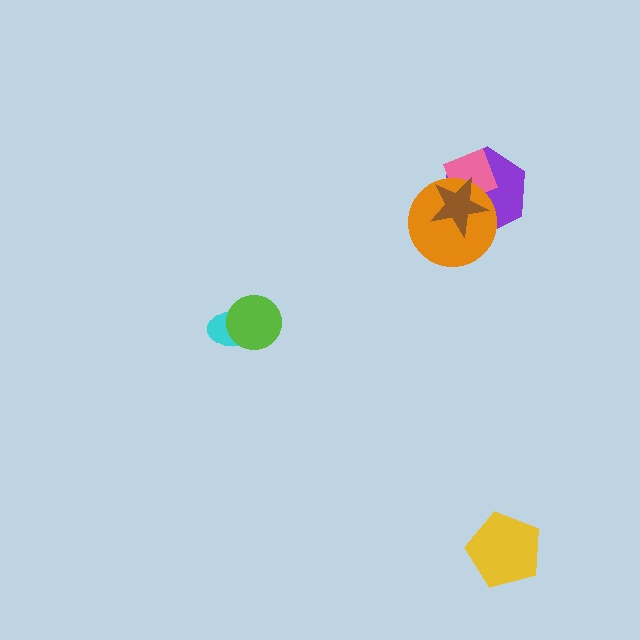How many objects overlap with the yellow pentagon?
0 objects overlap with the yellow pentagon.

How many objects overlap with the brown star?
3 objects overlap with the brown star.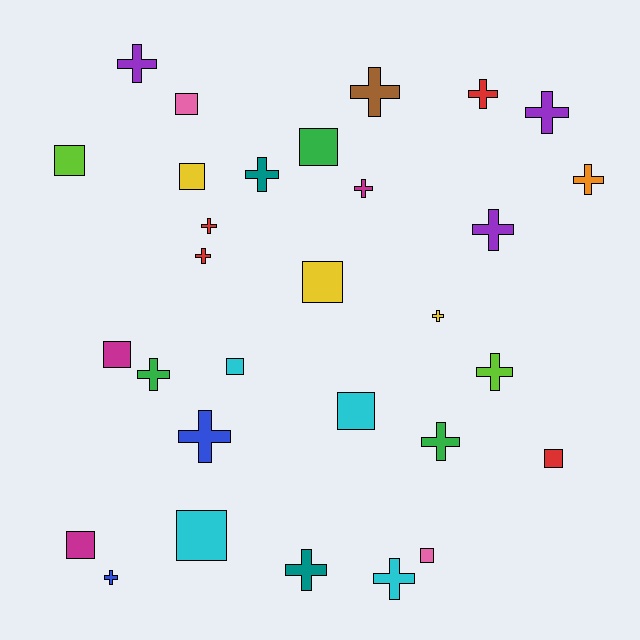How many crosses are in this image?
There are 18 crosses.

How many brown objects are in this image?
There is 1 brown object.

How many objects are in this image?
There are 30 objects.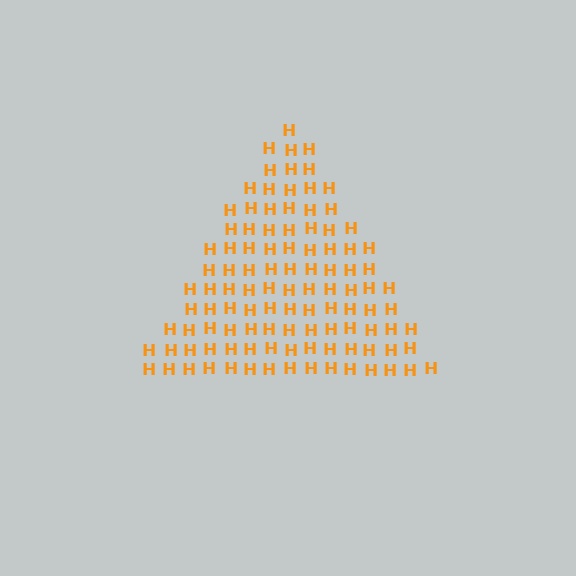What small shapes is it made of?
It is made of small letter H's.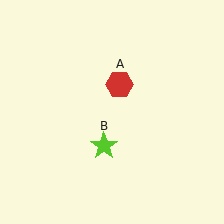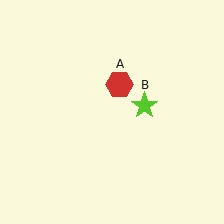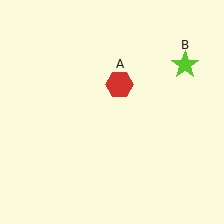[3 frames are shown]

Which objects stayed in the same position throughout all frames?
Red hexagon (object A) remained stationary.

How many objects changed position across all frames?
1 object changed position: lime star (object B).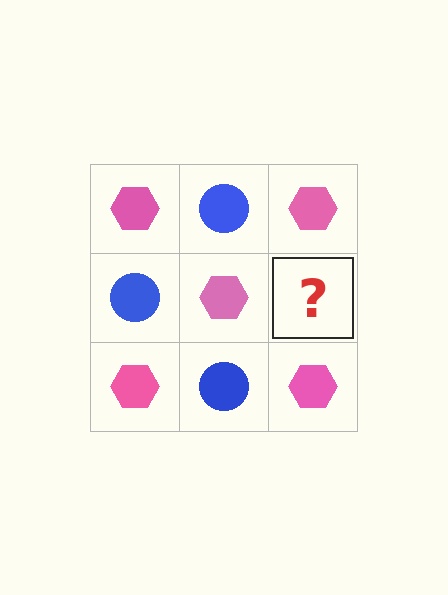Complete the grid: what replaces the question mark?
The question mark should be replaced with a blue circle.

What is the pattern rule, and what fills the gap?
The rule is that it alternates pink hexagon and blue circle in a checkerboard pattern. The gap should be filled with a blue circle.